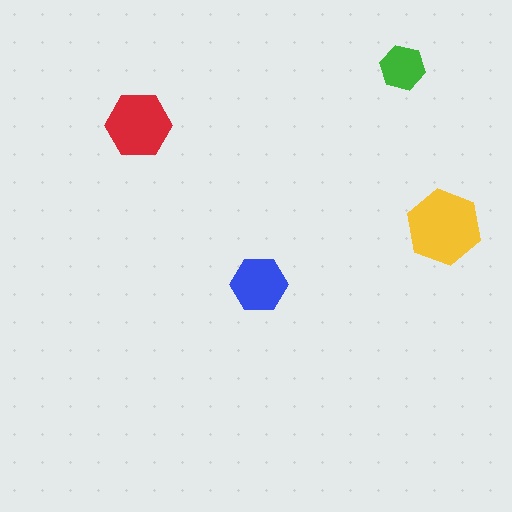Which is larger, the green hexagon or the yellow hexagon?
The yellow one.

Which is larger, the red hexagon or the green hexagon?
The red one.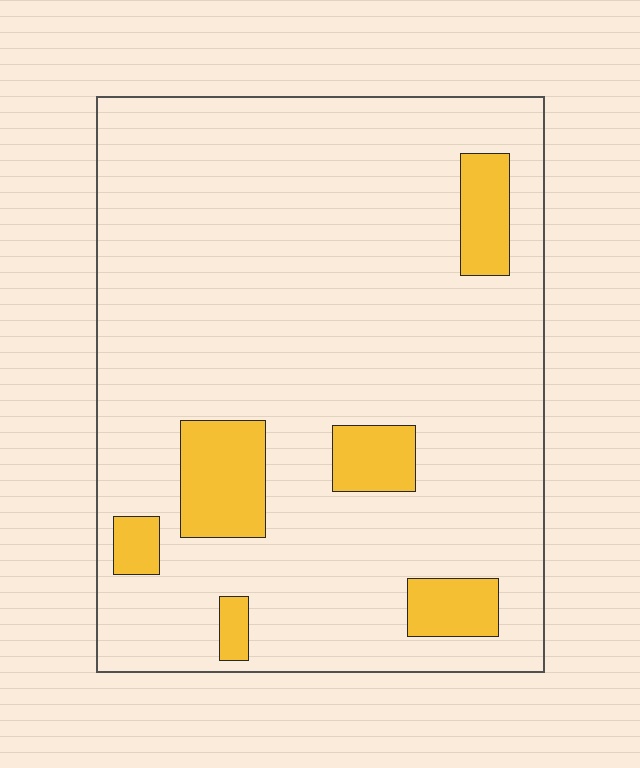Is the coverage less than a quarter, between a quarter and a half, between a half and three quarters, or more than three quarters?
Less than a quarter.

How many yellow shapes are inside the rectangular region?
6.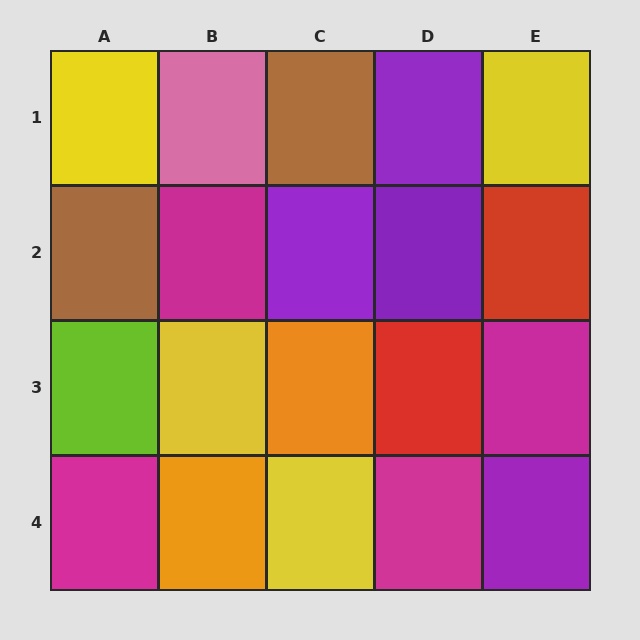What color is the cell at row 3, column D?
Red.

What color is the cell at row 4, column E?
Purple.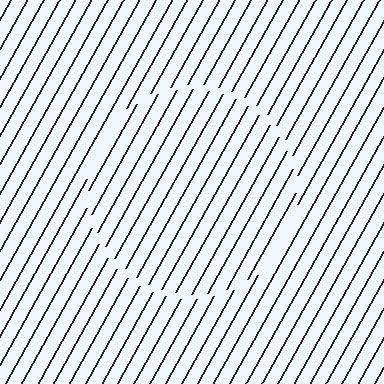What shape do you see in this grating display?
An illusory circle. The interior of the shape contains the same grating, shifted by half a period — the contour is defined by the phase discontinuity where line-ends from the inner and outer gratings abut.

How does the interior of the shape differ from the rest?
The interior of the shape contains the same grating, shifted by half a period — the contour is defined by the phase discontinuity where line-ends from the inner and outer gratings abut.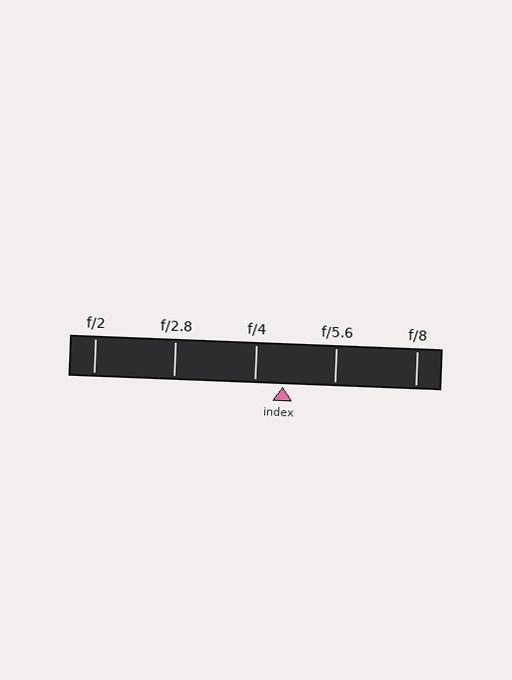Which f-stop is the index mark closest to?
The index mark is closest to f/4.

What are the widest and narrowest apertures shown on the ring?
The widest aperture shown is f/2 and the narrowest is f/8.